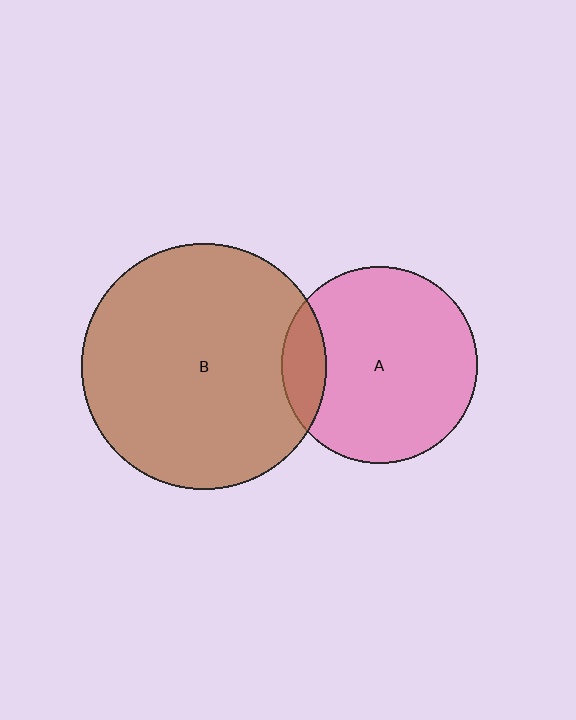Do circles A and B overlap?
Yes.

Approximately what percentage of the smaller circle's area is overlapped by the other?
Approximately 15%.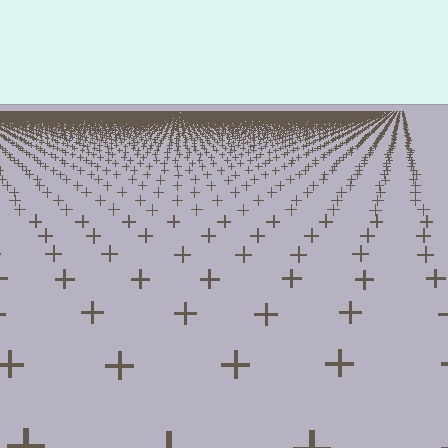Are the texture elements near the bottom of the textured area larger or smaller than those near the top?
Larger. Near the bottom, elements are closer to the viewer and appear at a bigger on-screen size.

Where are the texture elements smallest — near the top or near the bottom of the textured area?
Near the top.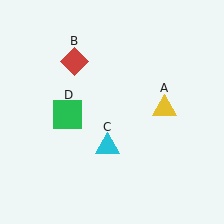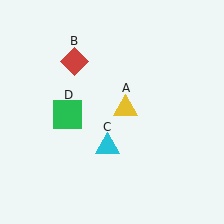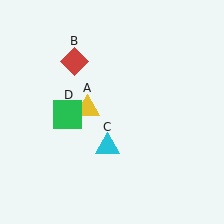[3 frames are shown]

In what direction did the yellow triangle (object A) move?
The yellow triangle (object A) moved left.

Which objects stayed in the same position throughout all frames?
Red diamond (object B) and cyan triangle (object C) and green square (object D) remained stationary.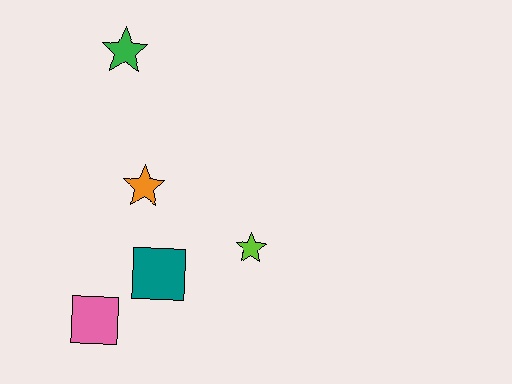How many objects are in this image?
There are 5 objects.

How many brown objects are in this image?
There are no brown objects.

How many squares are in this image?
There are 2 squares.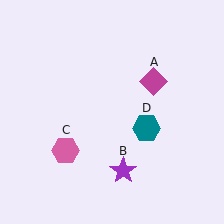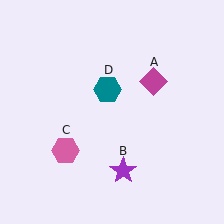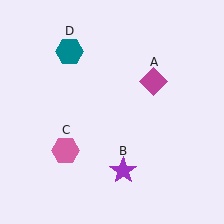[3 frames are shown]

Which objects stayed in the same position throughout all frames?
Magenta diamond (object A) and purple star (object B) and pink hexagon (object C) remained stationary.